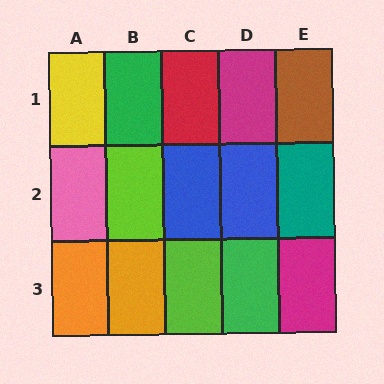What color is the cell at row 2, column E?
Teal.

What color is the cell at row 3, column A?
Orange.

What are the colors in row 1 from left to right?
Yellow, green, red, magenta, brown.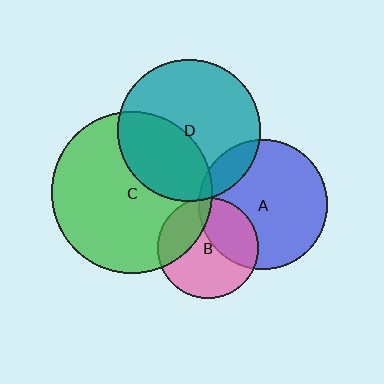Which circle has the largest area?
Circle C (green).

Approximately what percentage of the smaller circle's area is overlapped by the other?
Approximately 5%.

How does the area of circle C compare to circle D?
Approximately 1.3 times.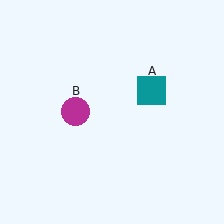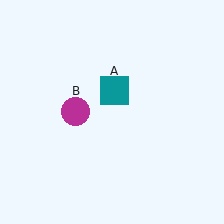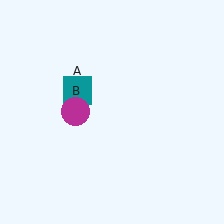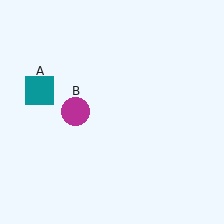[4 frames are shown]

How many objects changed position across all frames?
1 object changed position: teal square (object A).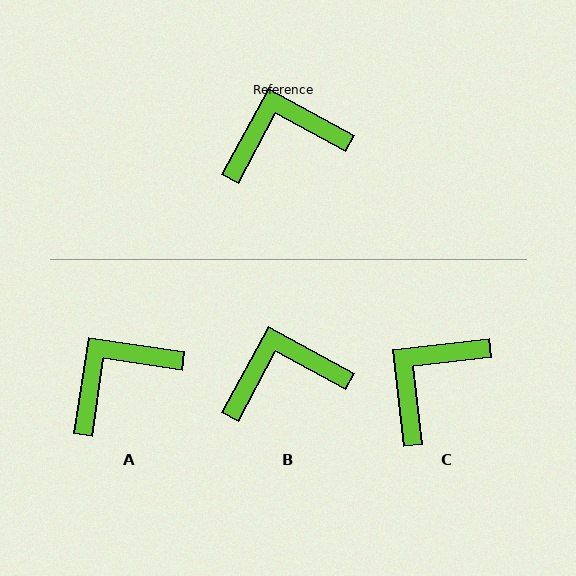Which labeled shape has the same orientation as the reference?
B.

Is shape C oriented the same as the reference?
No, it is off by about 35 degrees.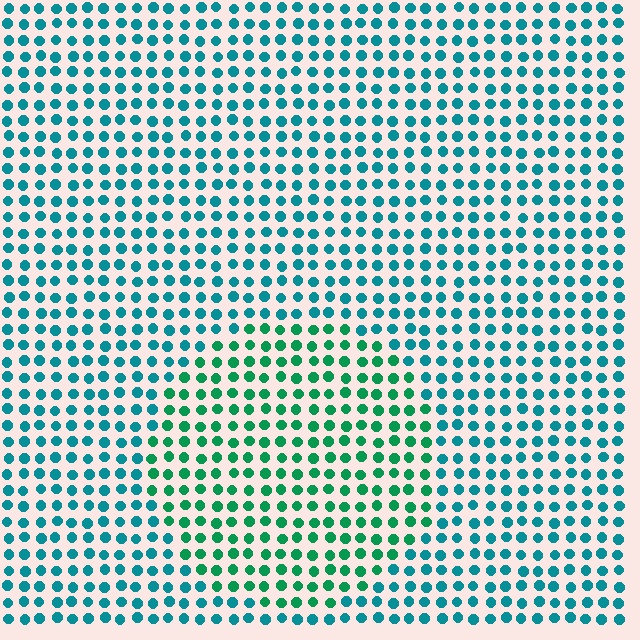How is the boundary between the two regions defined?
The boundary is defined purely by a slight shift in hue (about 33 degrees). Spacing, size, and orientation are identical on both sides.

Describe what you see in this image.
The image is filled with small teal elements in a uniform arrangement. A circle-shaped region is visible where the elements are tinted to a slightly different hue, forming a subtle color boundary.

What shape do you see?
I see a circle.